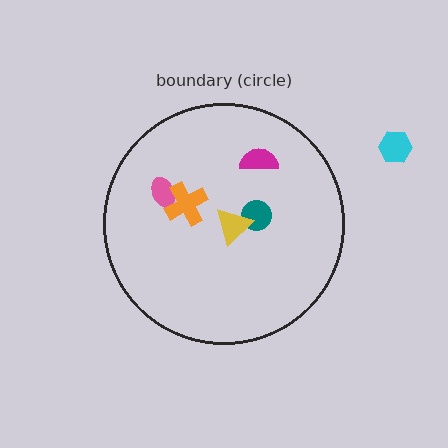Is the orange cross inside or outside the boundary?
Inside.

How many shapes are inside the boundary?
5 inside, 1 outside.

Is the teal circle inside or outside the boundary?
Inside.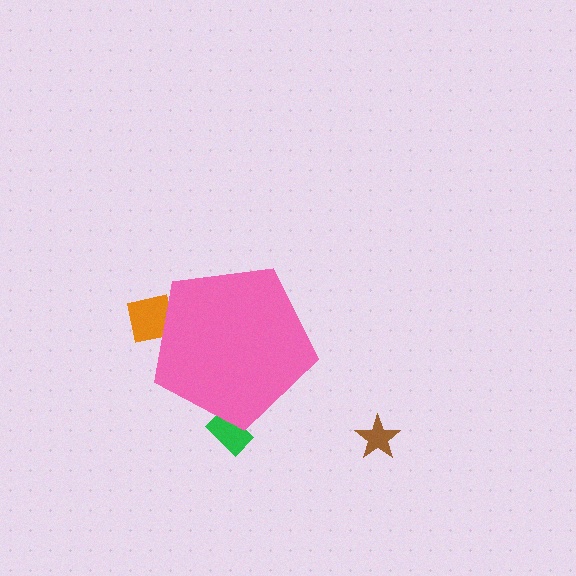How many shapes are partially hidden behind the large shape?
2 shapes are partially hidden.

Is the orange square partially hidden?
Yes, the orange square is partially hidden behind the pink pentagon.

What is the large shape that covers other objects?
A pink pentagon.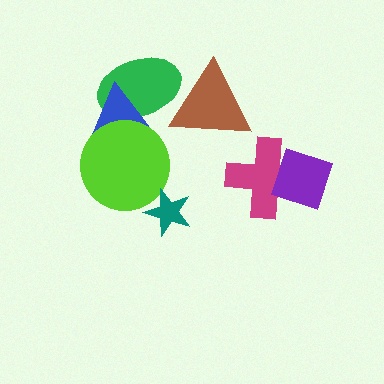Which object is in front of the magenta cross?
The purple diamond is in front of the magenta cross.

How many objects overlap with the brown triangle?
1 object overlaps with the brown triangle.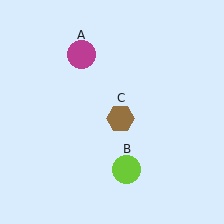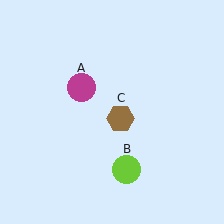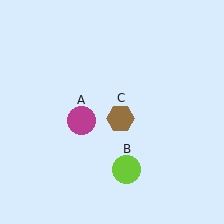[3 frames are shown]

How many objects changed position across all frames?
1 object changed position: magenta circle (object A).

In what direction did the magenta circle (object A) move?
The magenta circle (object A) moved down.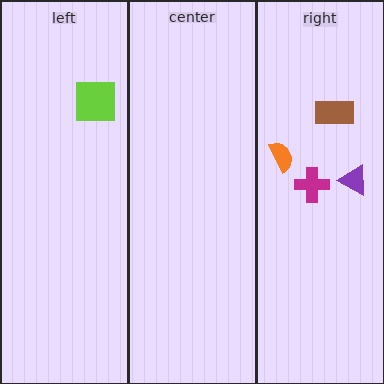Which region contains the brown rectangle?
The right region.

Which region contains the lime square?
The left region.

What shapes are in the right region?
The magenta cross, the brown rectangle, the purple triangle, the orange semicircle.